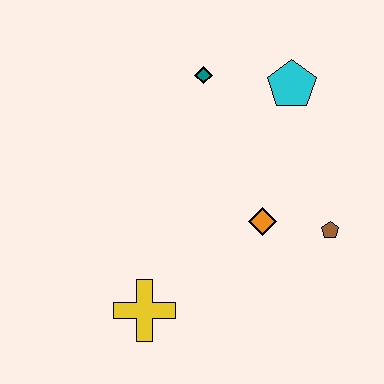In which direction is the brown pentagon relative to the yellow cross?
The brown pentagon is to the right of the yellow cross.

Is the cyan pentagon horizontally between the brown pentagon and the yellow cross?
Yes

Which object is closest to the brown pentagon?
The orange diamond is closest to the brown pentagon.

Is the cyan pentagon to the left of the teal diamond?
No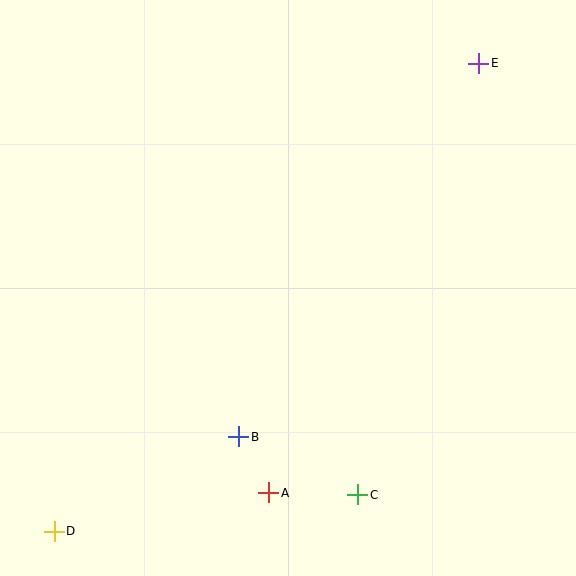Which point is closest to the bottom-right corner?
Point C is closest to the bottom-right corner.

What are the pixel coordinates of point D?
Point D is at (54, 531).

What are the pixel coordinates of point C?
Point C is at (358, 495).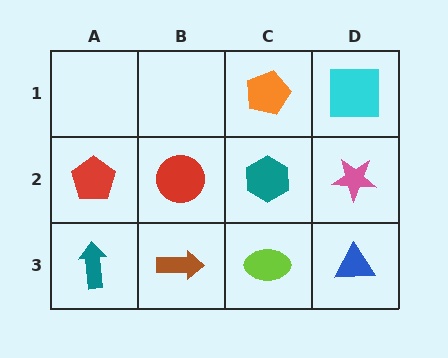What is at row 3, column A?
A teal arrow.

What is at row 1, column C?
An orange pentagon.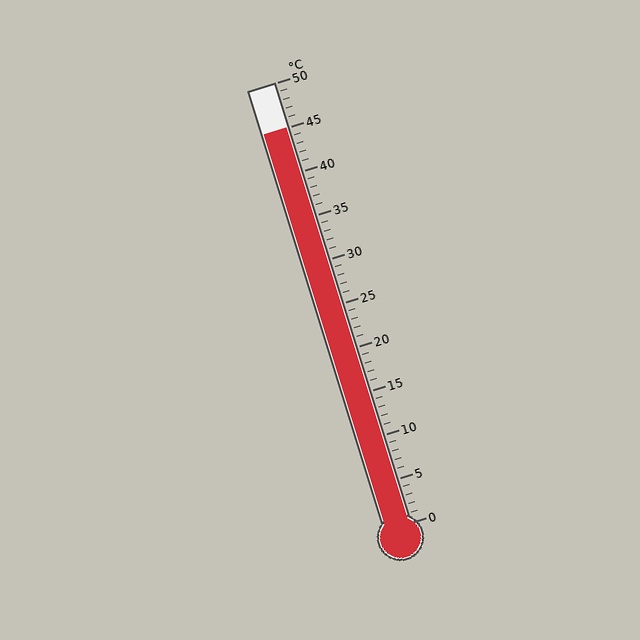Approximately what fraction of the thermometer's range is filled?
The thermometer is filled to approximately 90% of its range.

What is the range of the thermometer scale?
The thermometer scale ranges from 0°C to 50°C.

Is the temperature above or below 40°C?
The temperature is above 40°C.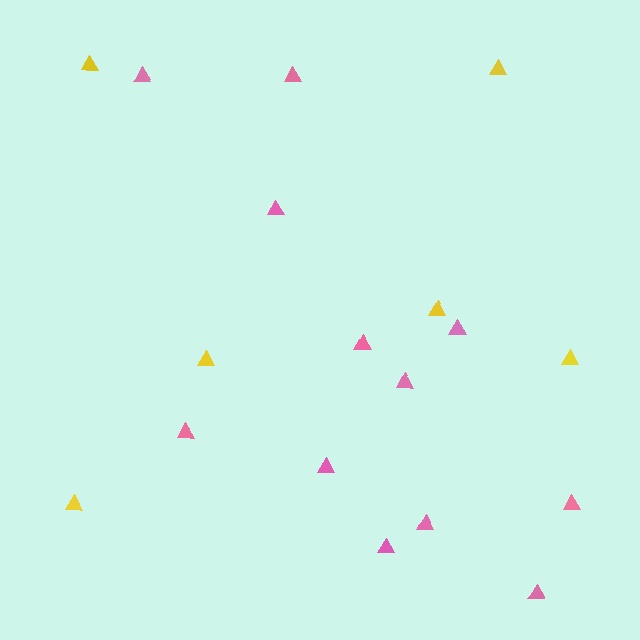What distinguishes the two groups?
There are 2 groups: one group of pink triangles (12) and one group of yellow triangles (6).